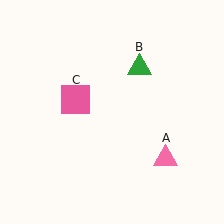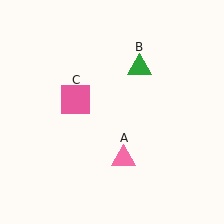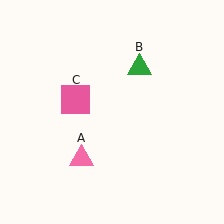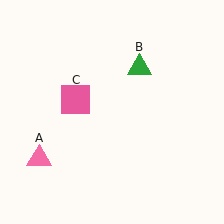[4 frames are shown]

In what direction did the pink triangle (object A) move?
The pink triangle (object A) moved left.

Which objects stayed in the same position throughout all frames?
Green triangle (object B) and pink square (object C) remained stationary.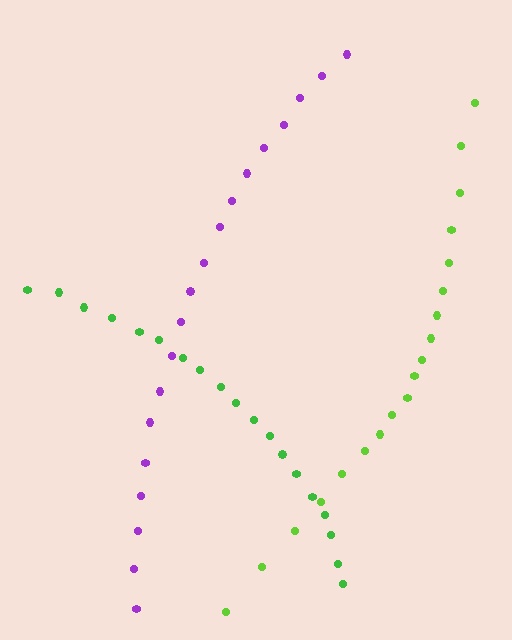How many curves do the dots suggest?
There are 3 distinct paths.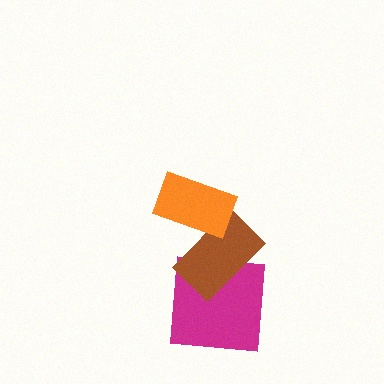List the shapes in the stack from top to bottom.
From top to bottom: the orange rectangle, the brown rectangle, the magenta square.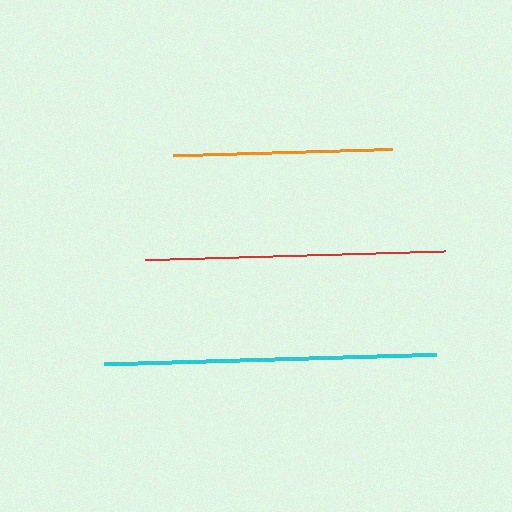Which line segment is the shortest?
The orange line is the shortest at approximately 219 pixels.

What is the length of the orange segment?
The orange segment is approximately 219 pixels long.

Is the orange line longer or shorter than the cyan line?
The cyan line is longer than the orange line.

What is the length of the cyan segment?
The cyan segment is approximately 332 pixels long.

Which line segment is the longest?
The cyan line is the longest at approximately 332 pixels.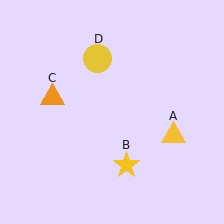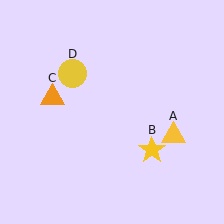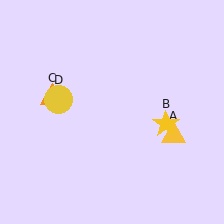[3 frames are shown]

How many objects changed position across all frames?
2 objects changed position: yellow star (object B), yellow circle (object D).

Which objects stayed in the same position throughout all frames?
Yellow triangle (object A) and orange triangle (object C) remained stationary.